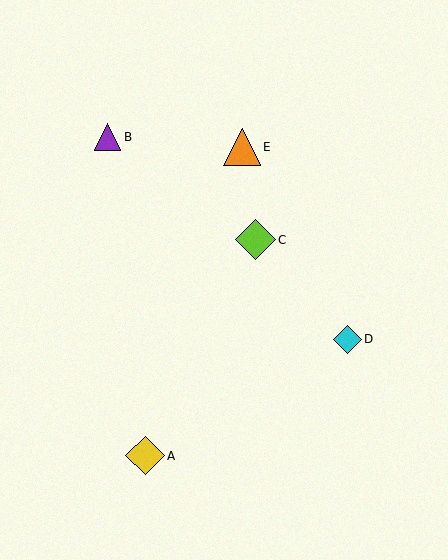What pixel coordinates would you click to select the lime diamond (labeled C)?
Click at (255, 240) to select the lime diamond C.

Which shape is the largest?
The lime diamond (labeled C) is the largest.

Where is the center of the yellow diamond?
The center of the yellow diamond is at (145, 456).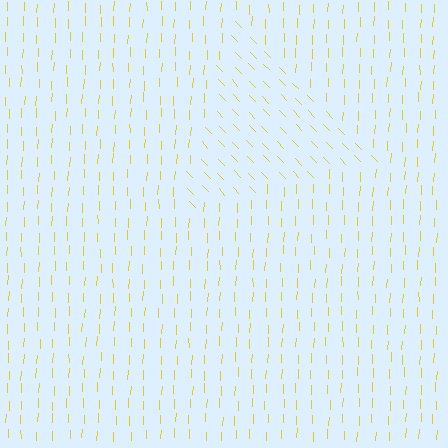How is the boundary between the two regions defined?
The boundary is defined purely by a change in line orientation (approximately 45 degrees difference). All lines are the same color and thickness.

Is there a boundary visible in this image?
Yes, there is a texture boundary formed by a change in line orientation.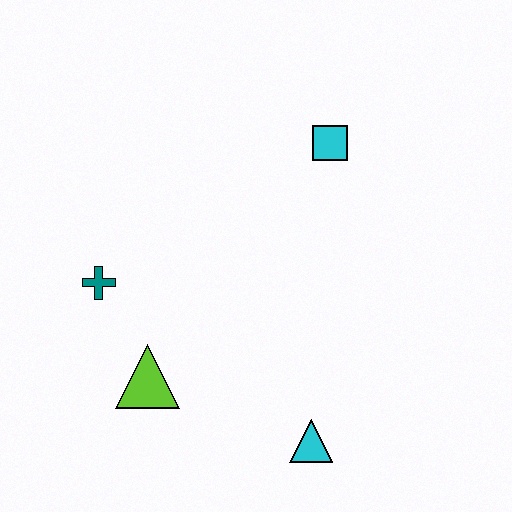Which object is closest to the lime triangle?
The teal cross is closest to the lime triangle.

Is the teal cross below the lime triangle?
No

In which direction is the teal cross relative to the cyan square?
The teal cross is to the left of the cyan square.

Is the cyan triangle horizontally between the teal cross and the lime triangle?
No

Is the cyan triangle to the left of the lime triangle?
No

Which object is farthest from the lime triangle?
The cyan square is farthest from the lime triangle.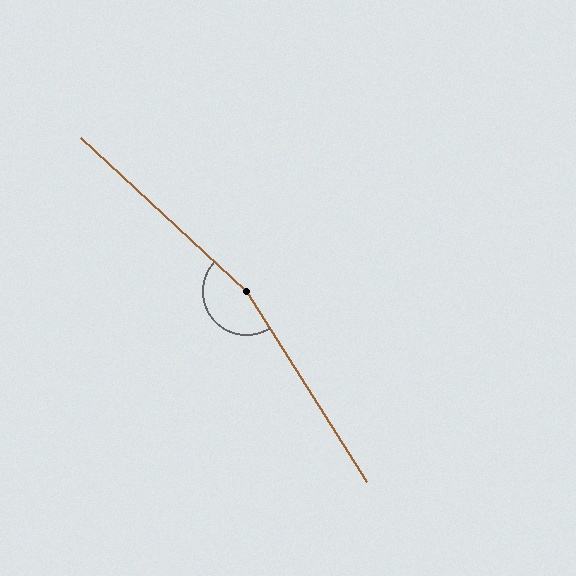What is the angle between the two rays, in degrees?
Approximately 165 degrees.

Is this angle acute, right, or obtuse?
It is obtuse.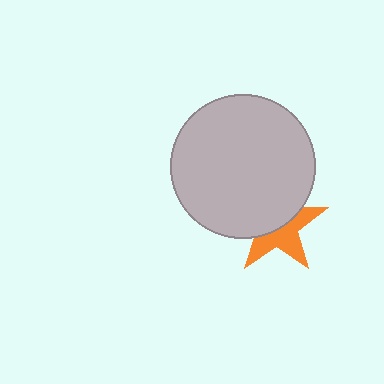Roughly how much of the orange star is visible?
About half of it is visible (roughly 49%).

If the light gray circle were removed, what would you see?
You would see the complete orange star.